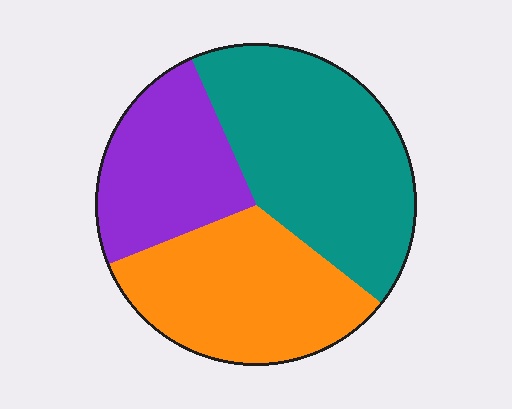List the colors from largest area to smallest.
From largest to smallest: teal, orange, purple.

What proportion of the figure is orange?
Orange covers about 35% of the figure.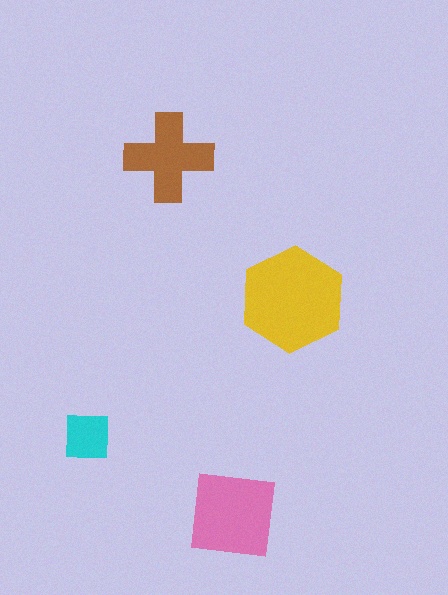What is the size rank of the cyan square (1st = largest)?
4th.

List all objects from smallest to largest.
The cyan square, the brown cross, the pink square, the yellow hexagon.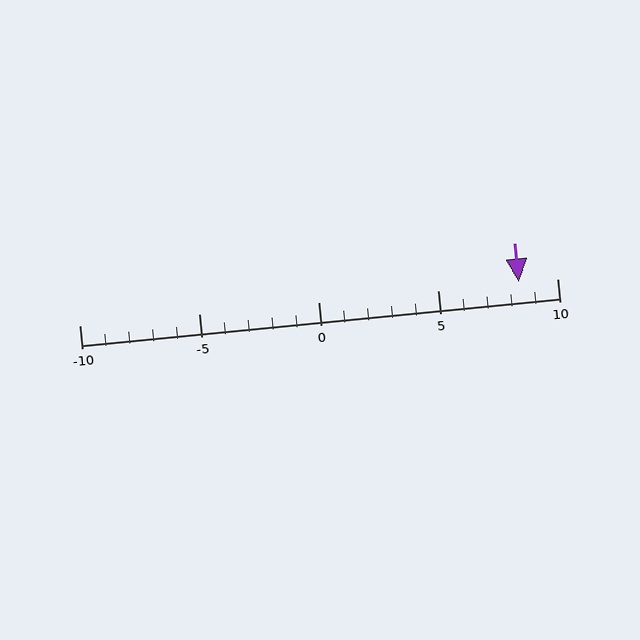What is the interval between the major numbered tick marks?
The major tick marks are spaced 5 units apart.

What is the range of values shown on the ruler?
The ruler shows values from -10 to 10.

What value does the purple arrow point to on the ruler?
The purple arrow points to approximately 8.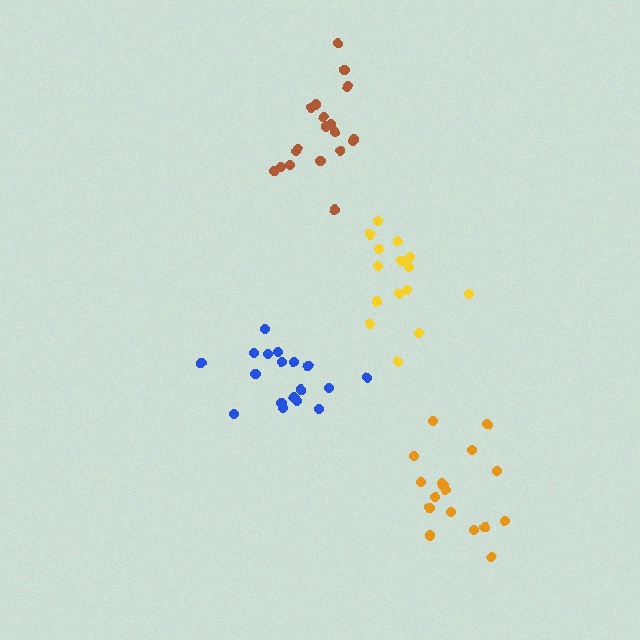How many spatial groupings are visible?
There are 4 spatial groupings.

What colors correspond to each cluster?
The clusters are colored: brown, orange, blue, yellow.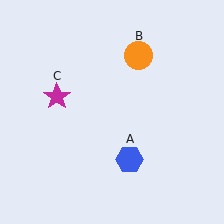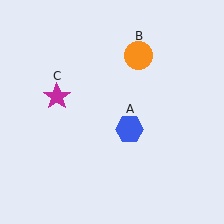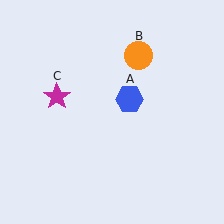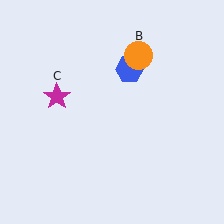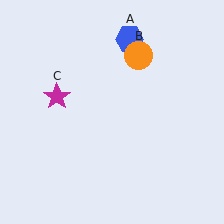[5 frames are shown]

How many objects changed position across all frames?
1 object changed position: blue hexagon (object A).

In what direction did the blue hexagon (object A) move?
The blue hexagon (object A) moved up.